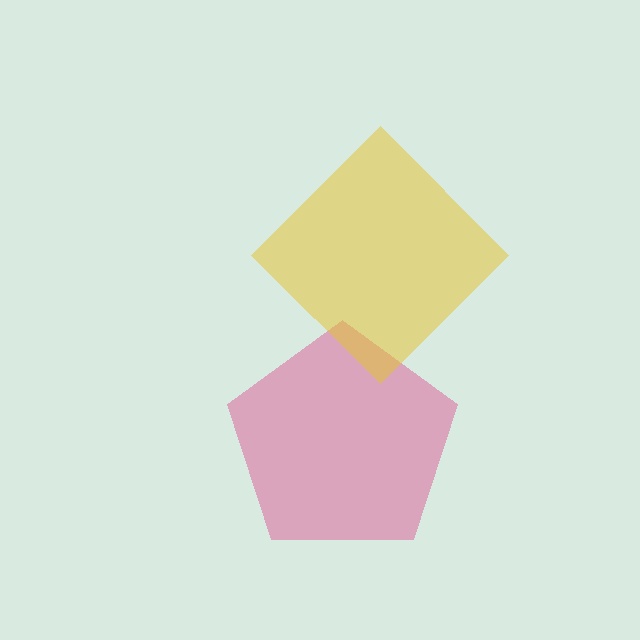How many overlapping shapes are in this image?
There are 2 overlapping shapes in the image.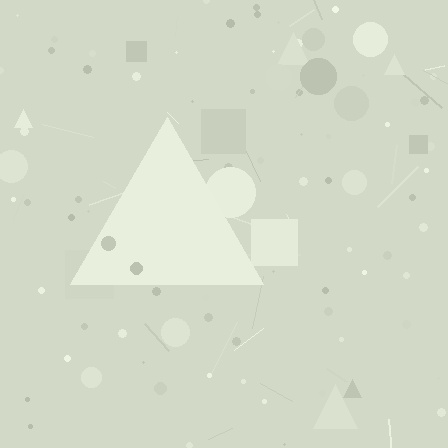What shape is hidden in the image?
A triangle is hidden in the image.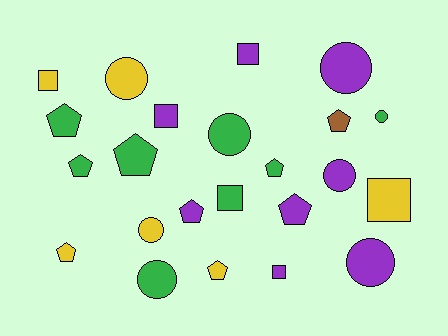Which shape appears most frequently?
Pentagon, with 9 objects.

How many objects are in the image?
There are 23 objects.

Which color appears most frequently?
Green, with 8 objects.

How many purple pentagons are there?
There are 2 purple pentagons.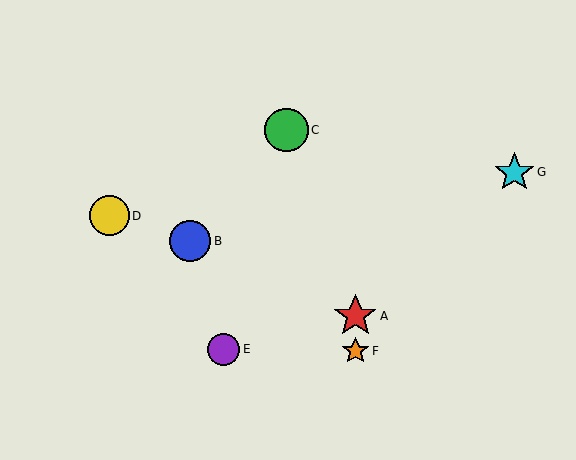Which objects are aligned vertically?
Objects A, F are aligned vertically.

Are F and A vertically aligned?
Yes, both are at x≈355.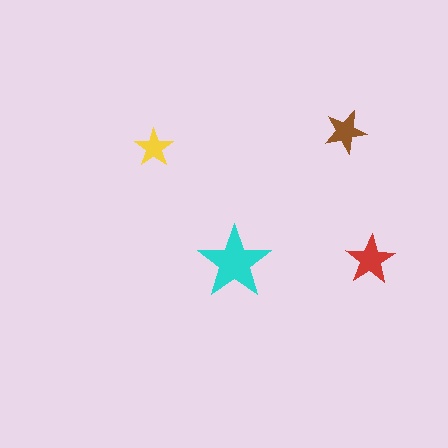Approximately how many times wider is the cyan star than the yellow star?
About 2 times wider.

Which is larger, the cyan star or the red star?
The cyan one.